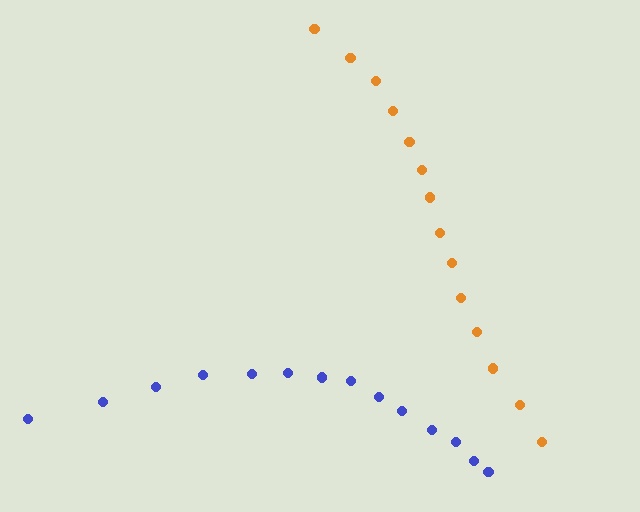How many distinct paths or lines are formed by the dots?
There are 2 distinct paths.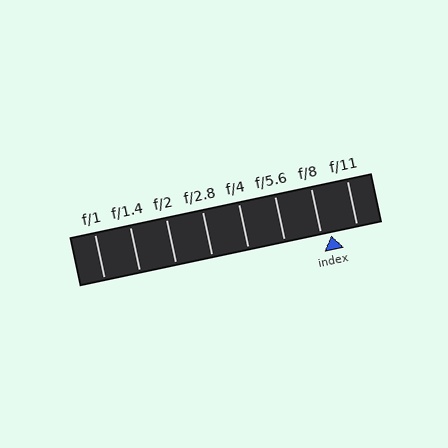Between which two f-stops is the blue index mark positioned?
The index mark is between f/8 and f/11.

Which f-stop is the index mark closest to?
The index mark is closest to f/8.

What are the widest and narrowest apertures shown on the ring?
The widest aperture shown is f/1 and the narrowest is f/11.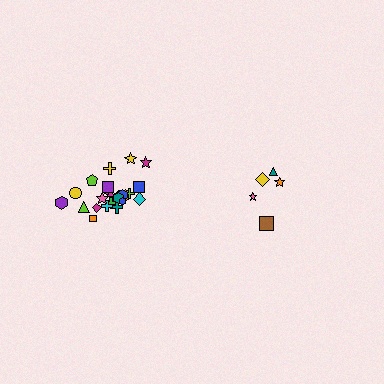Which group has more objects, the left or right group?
The left group.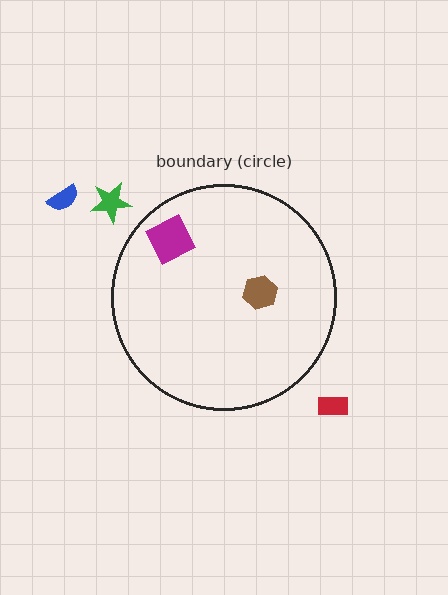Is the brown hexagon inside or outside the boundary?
Inside.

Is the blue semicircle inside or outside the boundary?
Outside.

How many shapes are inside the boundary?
2 inside, 3 outside.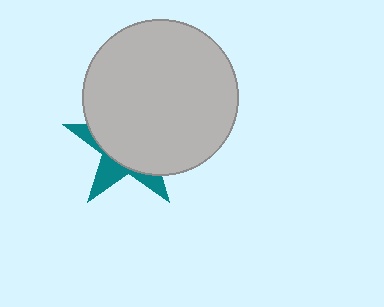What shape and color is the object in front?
The object in front is a light gray circle.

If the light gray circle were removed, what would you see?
You would see the complete teal star.